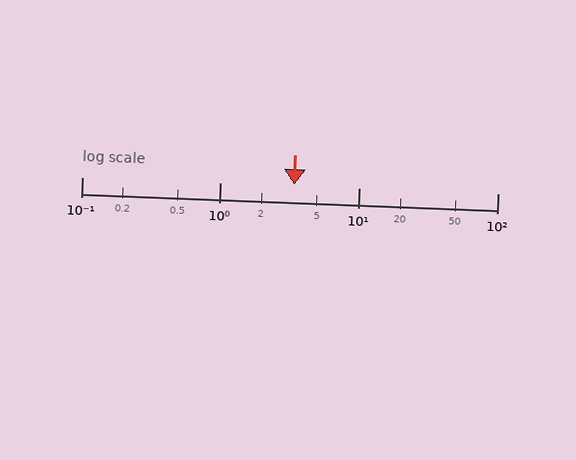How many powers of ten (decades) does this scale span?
The scale spans 3 decades, from 0.1 to 100.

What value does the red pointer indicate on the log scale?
The pointer indicates approximately 3.4.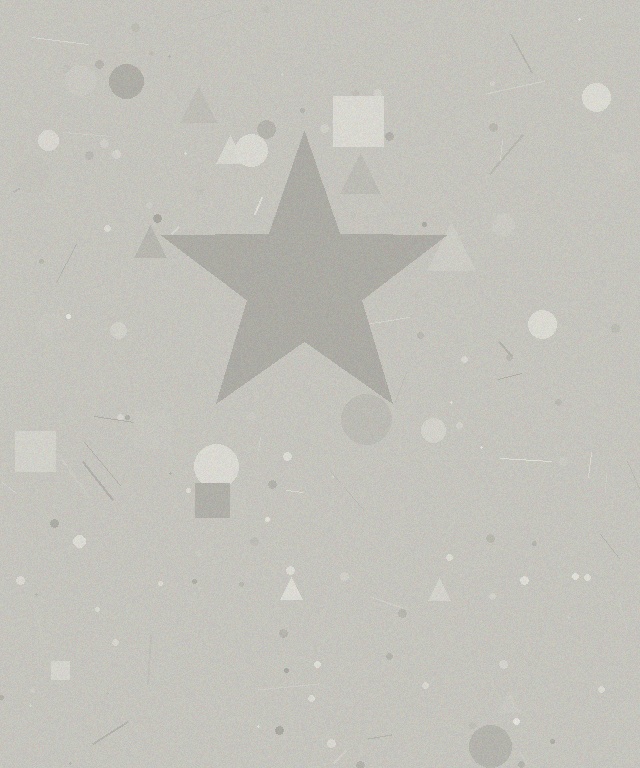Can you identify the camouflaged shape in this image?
The camouflaged shape is a star.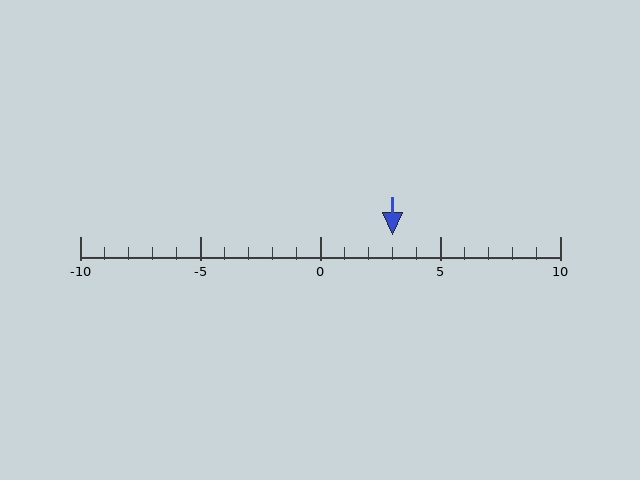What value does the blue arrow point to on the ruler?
The blue arrow points to approximately 3.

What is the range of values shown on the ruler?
The ruler shows values from -10 to 10.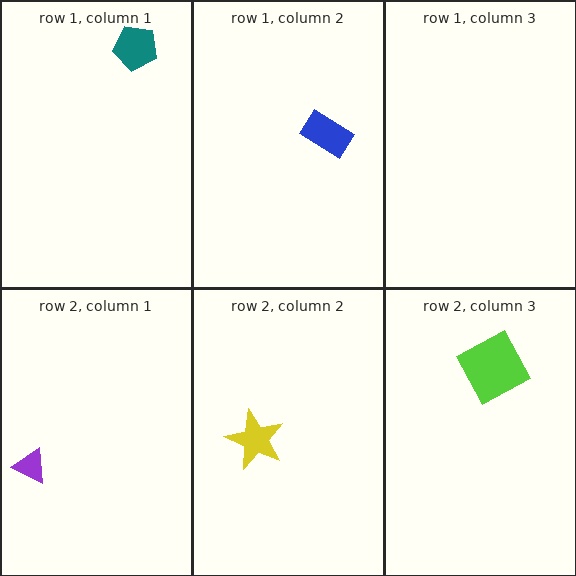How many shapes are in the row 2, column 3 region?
1.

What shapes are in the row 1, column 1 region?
The teal pentagon.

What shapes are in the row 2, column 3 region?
The lime square.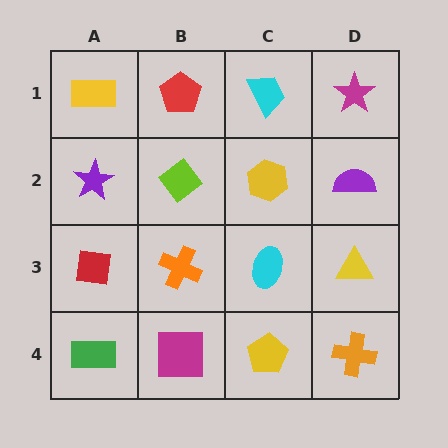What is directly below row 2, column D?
A yellow triangle.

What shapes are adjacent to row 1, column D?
A purple semicircle (row 2, column D), a cyan trapezoid (row 1, column C).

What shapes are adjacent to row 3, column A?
A purple star (row 2, column A), a green rectangle (row 4, column A), an orange cross (row 3, column B).